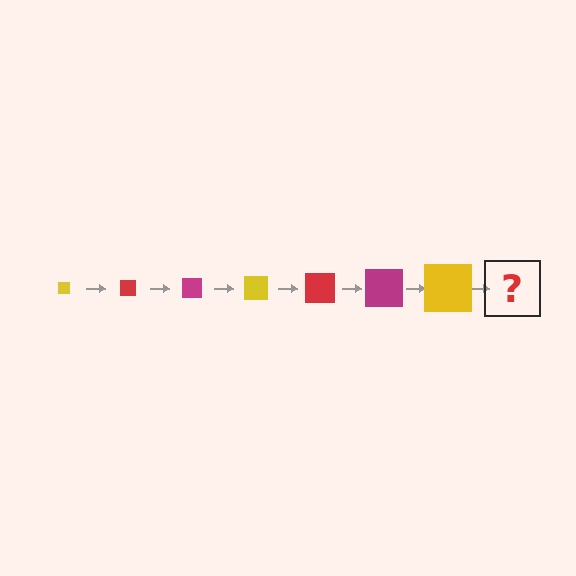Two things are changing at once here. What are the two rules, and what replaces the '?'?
The two rules are that the square grows larger each step and the color cycles through yellow, red, and magenta. The '?' should be a red square, larger than the previous one.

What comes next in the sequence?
The next element should be a red square, larger than the previous one.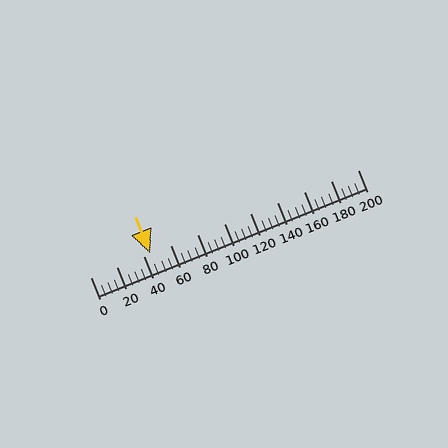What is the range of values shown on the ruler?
The ruler shows values from 0 to 200.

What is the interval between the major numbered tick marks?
The major tick marks are spaced 20 units apart.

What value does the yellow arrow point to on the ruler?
The yellow arrow points to approximately 45.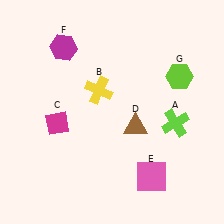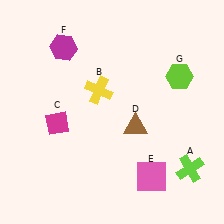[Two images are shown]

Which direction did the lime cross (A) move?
The lime cross (A) moved down.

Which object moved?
The lime cross (A) moved down.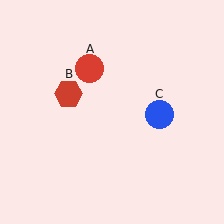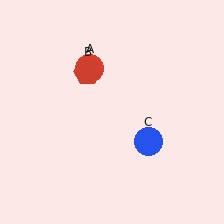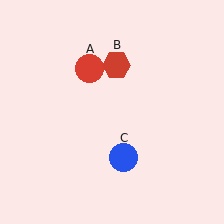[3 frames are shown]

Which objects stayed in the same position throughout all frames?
Red circle (object A) remained stationary.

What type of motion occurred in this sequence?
The red hexagon (object B), blue circle (object C) rotated clockwise around the center of the scene.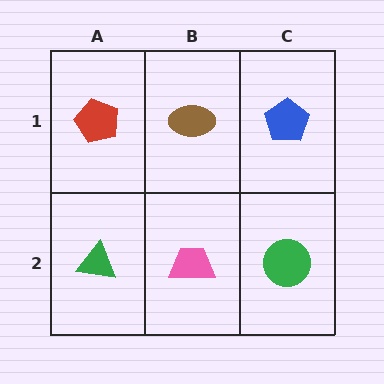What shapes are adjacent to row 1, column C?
A green circle (row 2, column C), a brown ellipse (row 1, column B).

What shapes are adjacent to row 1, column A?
A green triangle (row 2, column A), a brown ellipse (row 1, column B).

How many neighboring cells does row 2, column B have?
3.